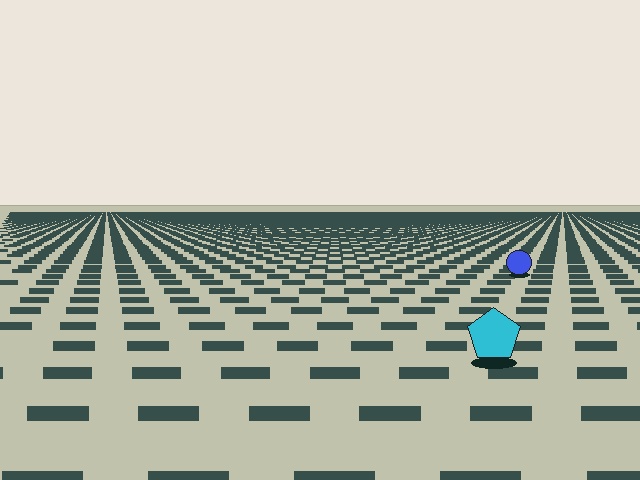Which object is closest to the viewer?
The cyan pentagon is closest. The texture marks near it are larger and more spread out.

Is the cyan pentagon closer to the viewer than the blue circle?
Yes. The cyan pentagon is closer — you can tell from the texture gradient: the ground texture is coarser near it.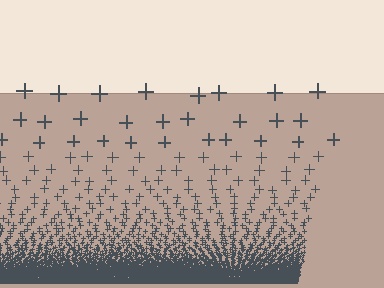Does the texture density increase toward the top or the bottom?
Density increases toward the bottom.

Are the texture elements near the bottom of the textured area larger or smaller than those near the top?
Smaller. The gradient is inverted — elements near the bottom are smaller and denser.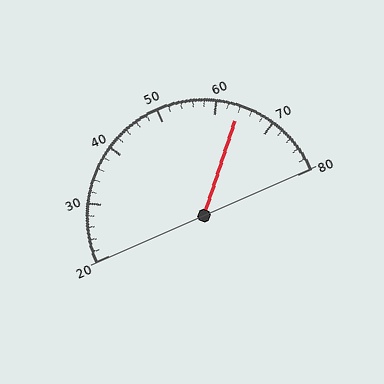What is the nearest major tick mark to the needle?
The nearest major tick mark is 60.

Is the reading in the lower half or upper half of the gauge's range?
The reading is in the upper half of the range (20 to 80).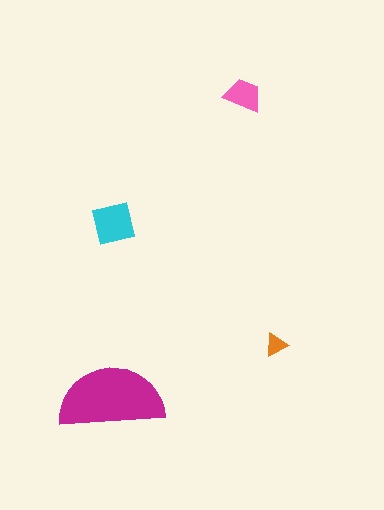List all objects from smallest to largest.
The orange triangle, the pink trapezoid, the cyan square, the magenta semicircle.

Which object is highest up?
The pink trapezoid is topmost.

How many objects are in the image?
There are 4 objects in the image.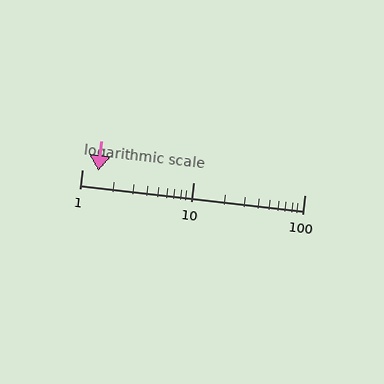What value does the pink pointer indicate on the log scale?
The pointer indicates approximately 1.4.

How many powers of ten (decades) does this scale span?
The scale spans 2 decades, from 1 to 100.